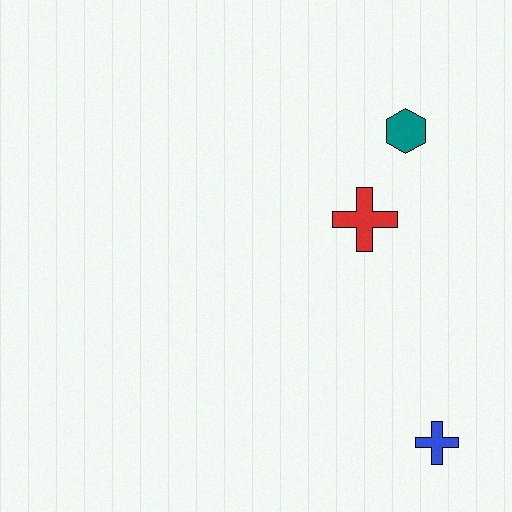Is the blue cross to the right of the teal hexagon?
Yes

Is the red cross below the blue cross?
No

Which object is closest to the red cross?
The teal hexagon is closest to the red cross.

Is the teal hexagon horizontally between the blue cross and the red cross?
Yes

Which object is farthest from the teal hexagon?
The blue cross is farthest from the teal hexagon.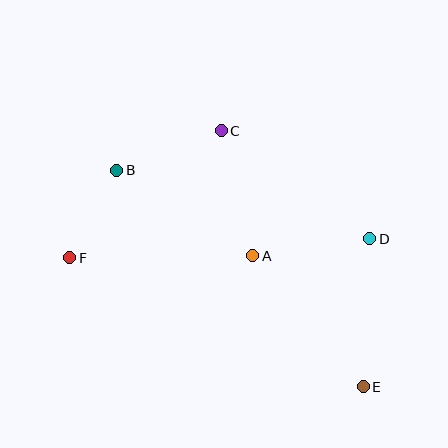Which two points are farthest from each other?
Points B and E are farthest from each other.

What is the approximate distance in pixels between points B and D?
The distance between B and D is approximately 262 pixels.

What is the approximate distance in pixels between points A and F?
The distance between A and F is approximately 183 pixels.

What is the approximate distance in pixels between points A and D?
The distance between A and D is approximately 118 pixels.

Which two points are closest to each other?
Points B and F are closest to each other.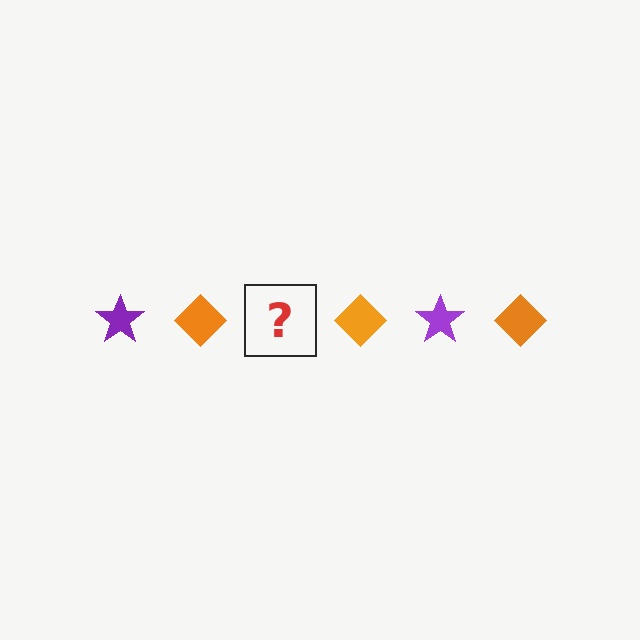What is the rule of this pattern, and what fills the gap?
The rule is that the pattern alternates between purple star and orange diamond. The gap should be filled with a purple star.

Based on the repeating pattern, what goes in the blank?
The blank should be a purple star.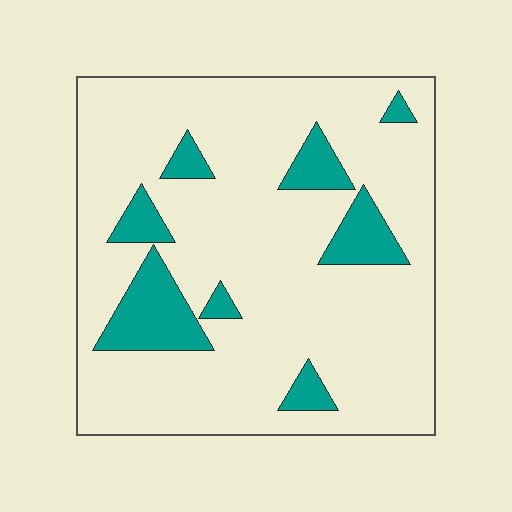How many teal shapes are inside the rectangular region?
8.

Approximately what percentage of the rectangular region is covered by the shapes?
Approximately 15%.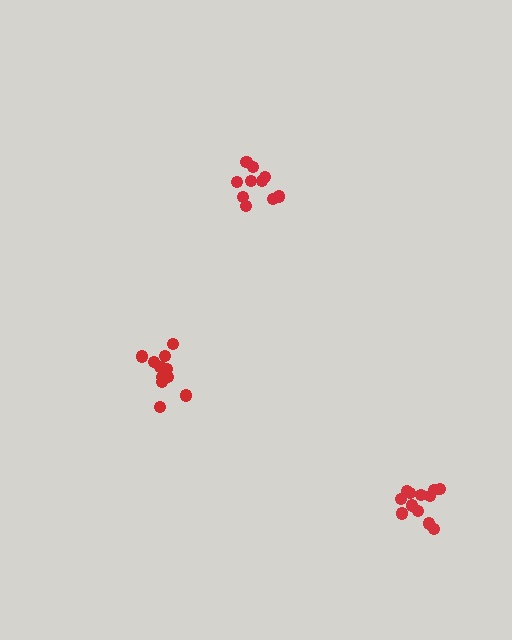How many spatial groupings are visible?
There are 3 spatial groupings.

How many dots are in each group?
Group 1: 10 dots, Group 2: 11 dots, Group 3: 12 dots (33 total).